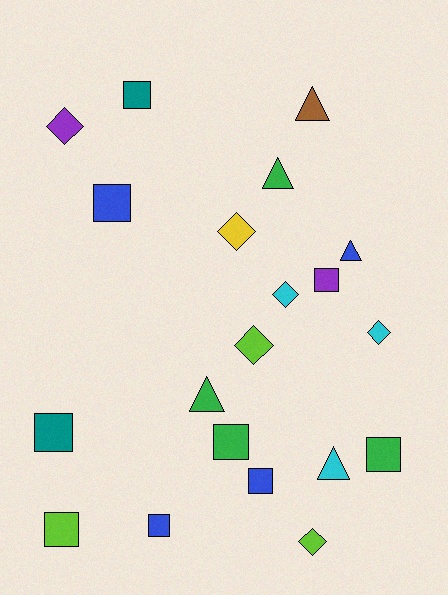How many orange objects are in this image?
There are no orange objects.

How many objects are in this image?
There are 20 objects.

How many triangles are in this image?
There are 5 triangles.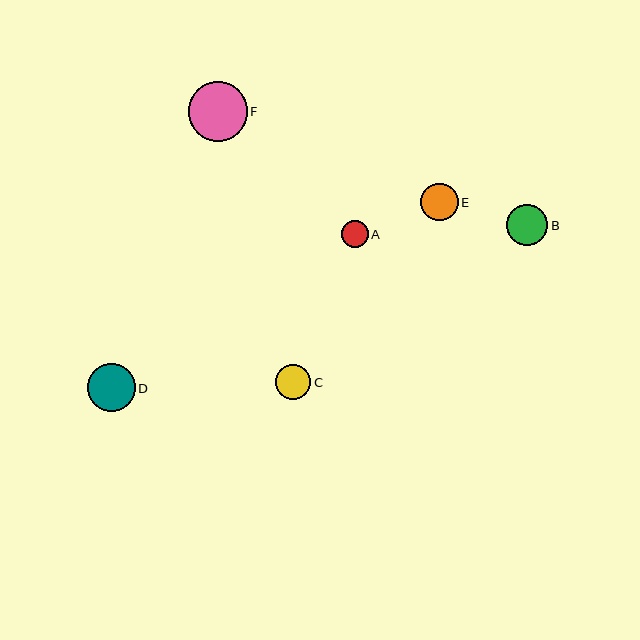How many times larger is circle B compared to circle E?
Circle B is approximately 1.1 times the size of circle E.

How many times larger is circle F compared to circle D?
Circle F is approximately 1.2 times the size of circle D.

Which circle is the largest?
Circle F is the largest with a size of approximately 59 pixels.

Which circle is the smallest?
Circle A is the smallest with a size of approximately 27 pixels.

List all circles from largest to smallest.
From largest to smallest: F, D, B, E, C, A.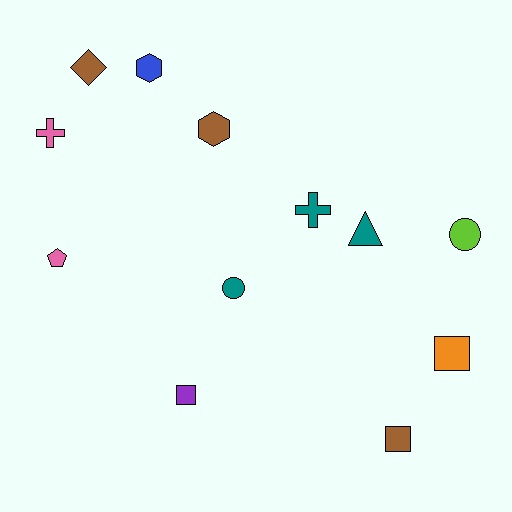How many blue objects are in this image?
There is 1 blue object.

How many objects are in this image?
There are 12 objects.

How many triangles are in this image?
There is 1 triangle.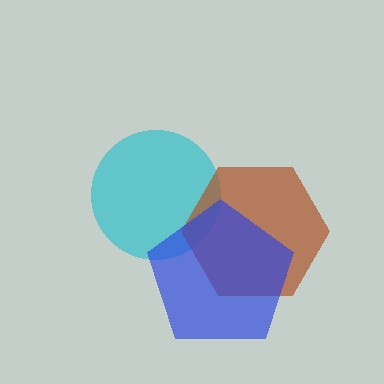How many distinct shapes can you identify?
There are 3 distinct shapes: a cyan circle, a brown hexagon, a blue pentagon.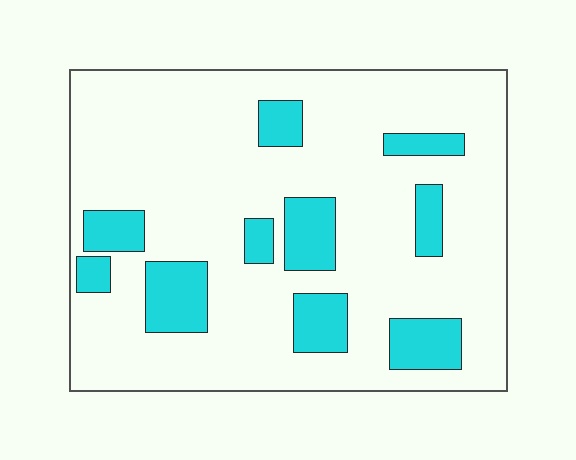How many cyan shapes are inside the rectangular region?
10.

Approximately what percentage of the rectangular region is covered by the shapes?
Approximately 20%.